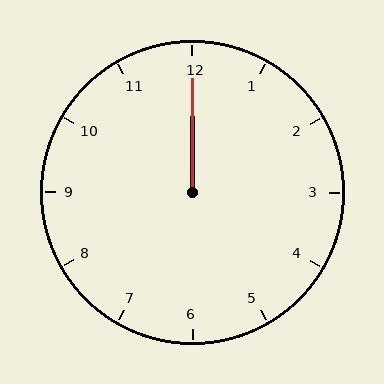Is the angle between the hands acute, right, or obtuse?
It is acute.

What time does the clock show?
12:00.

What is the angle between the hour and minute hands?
Approximately 0 degrees.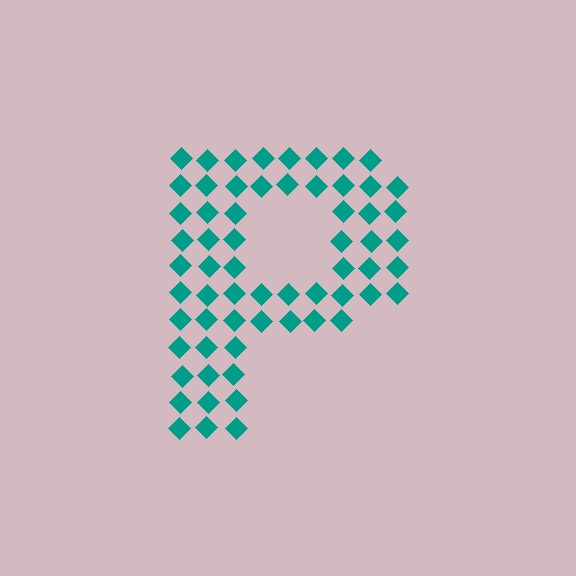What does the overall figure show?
The overall figure shows the letter P.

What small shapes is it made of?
It is made of small diamonds.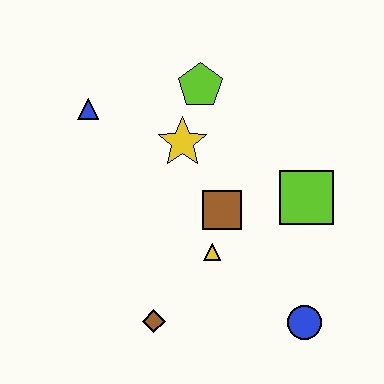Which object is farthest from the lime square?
The blue triangle is farthest from the lime square.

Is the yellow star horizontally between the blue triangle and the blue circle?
Yes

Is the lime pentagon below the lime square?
No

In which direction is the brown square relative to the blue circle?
The brown square is above the blue circle.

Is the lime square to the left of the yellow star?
No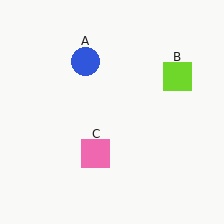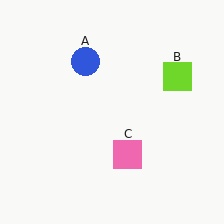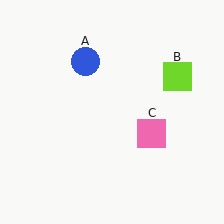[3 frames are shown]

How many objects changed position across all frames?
1 object changed position: pink square (object C).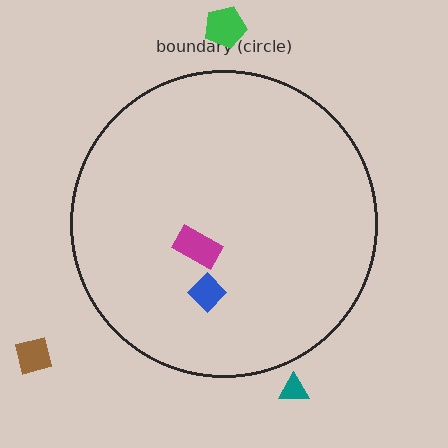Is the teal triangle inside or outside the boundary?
Outside.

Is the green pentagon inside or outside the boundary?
Outside.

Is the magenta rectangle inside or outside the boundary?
Inside.